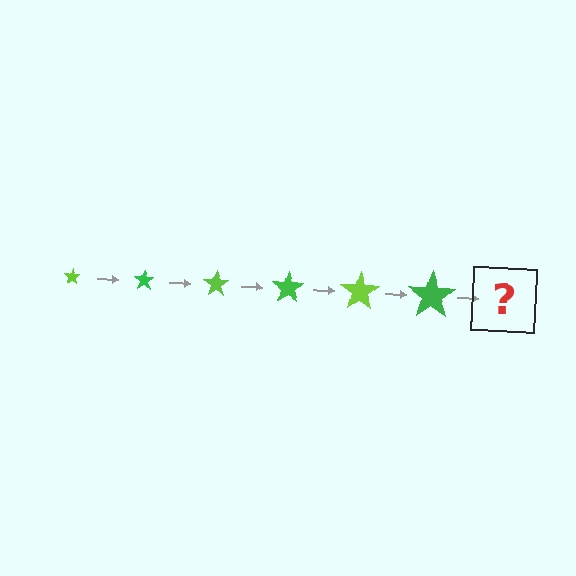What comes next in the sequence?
The next element should be a lime star, larger than the previous one.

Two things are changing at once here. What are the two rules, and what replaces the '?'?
The two rules are that the star grows larger each step and the color cycles through lime and green. The '?' should be a lime star, larger than the previous one.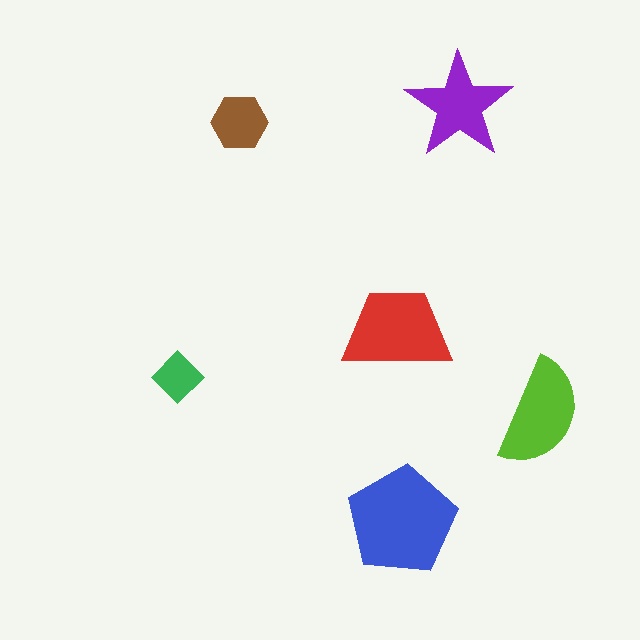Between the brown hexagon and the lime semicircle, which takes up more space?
The lime semicircle.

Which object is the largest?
The blue pentagon.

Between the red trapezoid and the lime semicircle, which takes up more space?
The red trapezoid.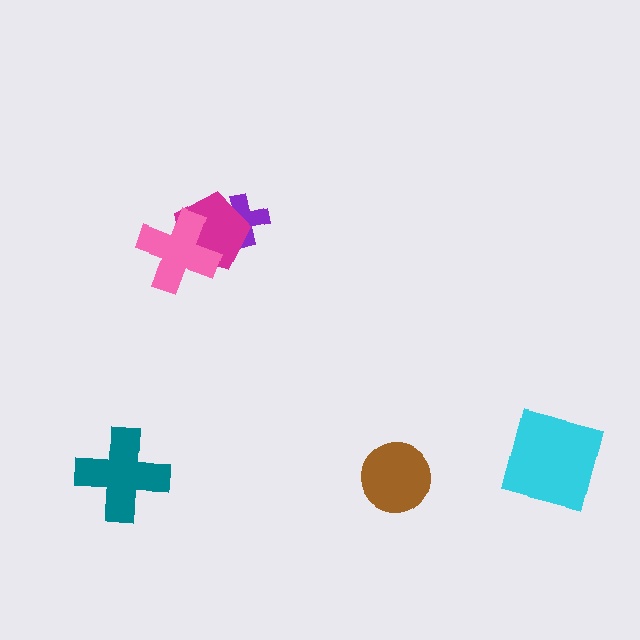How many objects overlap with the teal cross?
0 objects overlap with the teal cross.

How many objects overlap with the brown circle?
0 objects overlap with the brown circle.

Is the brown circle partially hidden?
No, no other shape covers it.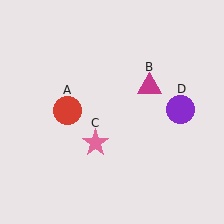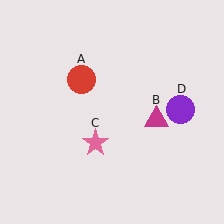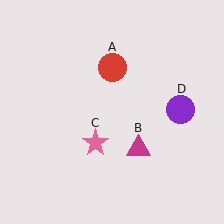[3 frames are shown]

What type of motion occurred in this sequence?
The red circle (object A), magenta triangle (object B) rotated clockwise around the center of the scene.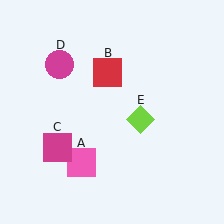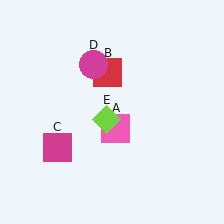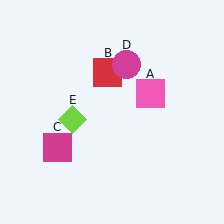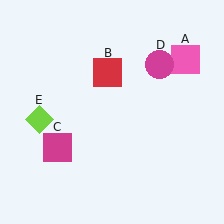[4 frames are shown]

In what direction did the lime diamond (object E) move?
The lime diamond (object E) moved left.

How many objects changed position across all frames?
3 objects changed position: pink square (object A), magenta circle (object D), lime diamond (object E).